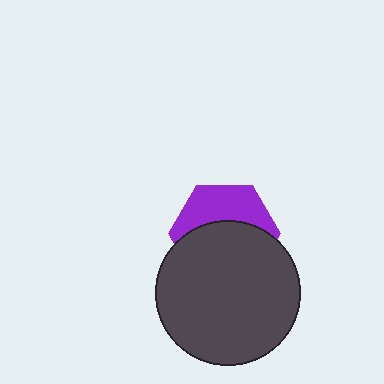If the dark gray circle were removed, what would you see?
You would see the complete purple hexagon.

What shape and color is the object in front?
The object in front is a dark gray circle.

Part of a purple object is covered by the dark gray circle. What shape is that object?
It is a hexagon.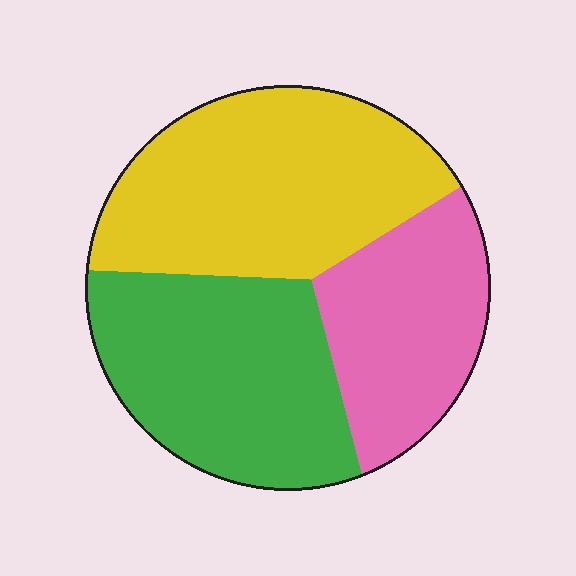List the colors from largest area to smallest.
From largest to smallest: yellow, green, pink.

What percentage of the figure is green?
Green covers roughly 35% of the figure.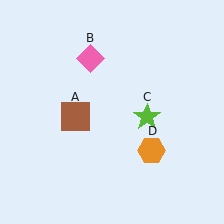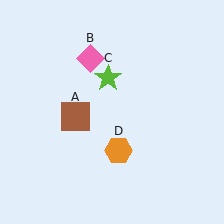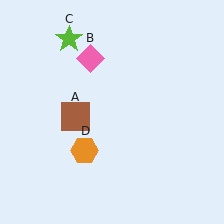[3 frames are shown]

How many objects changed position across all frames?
2 objects changed position: lime star (object C), orange hexagon (object D).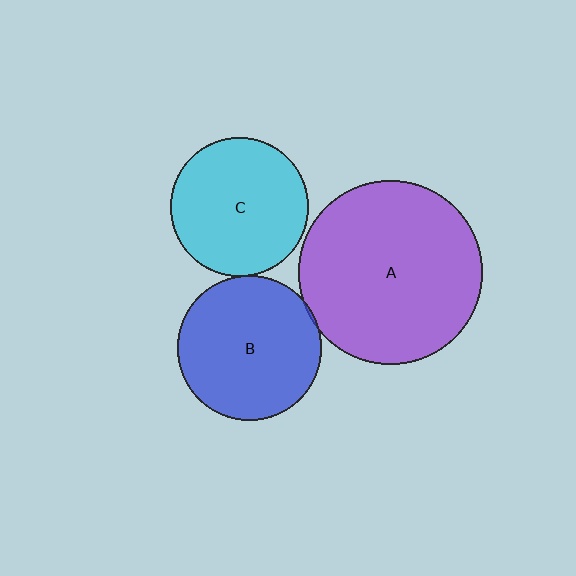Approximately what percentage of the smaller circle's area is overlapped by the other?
Approximately 5%.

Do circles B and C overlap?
Yes.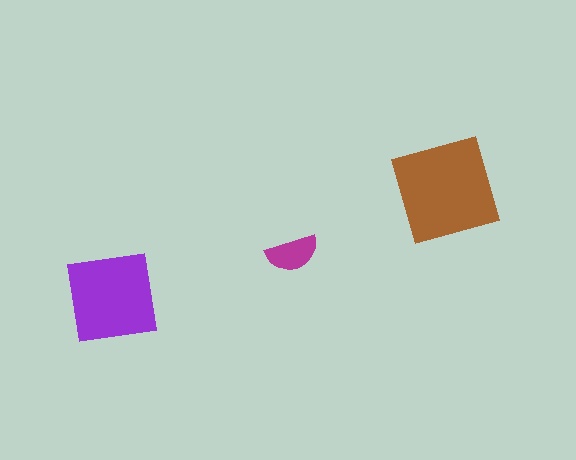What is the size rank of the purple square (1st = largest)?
2nd.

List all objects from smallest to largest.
The magenta semicircle, the purple square, the brown diamond.